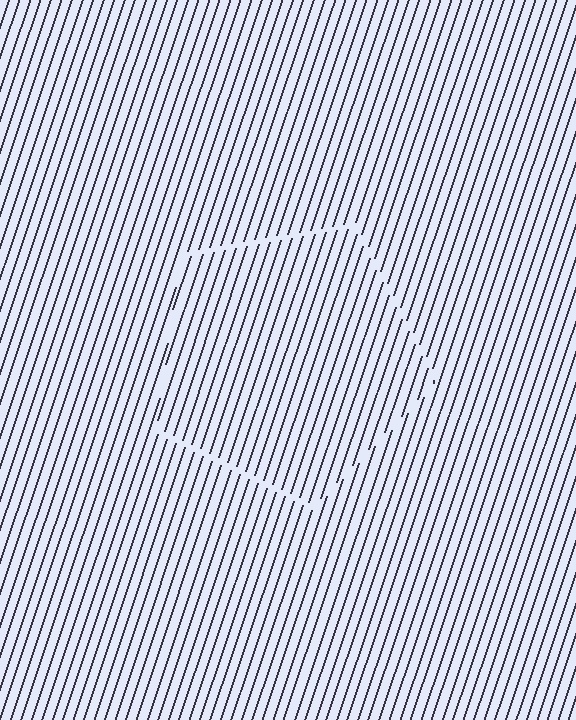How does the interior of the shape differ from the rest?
The interior of the shape contains the same grating, shifted by half a period — the contour is defined by the phase discontinuity where line-ends from the inner and outer gratings abut.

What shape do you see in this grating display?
An illusory pentagon. The interior of the shape contains the same grating, shifted by half a period — the contour is defined by the phase discontinuity where line-ends from the inner and outer gratings abut.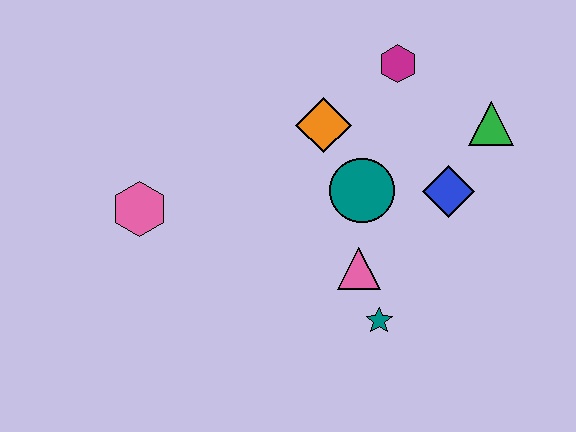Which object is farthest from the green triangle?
The pink hexagon is farthest from the green triangle.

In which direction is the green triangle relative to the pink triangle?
The green triangle is above the pink triangle.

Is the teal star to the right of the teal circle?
Yes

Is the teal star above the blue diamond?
No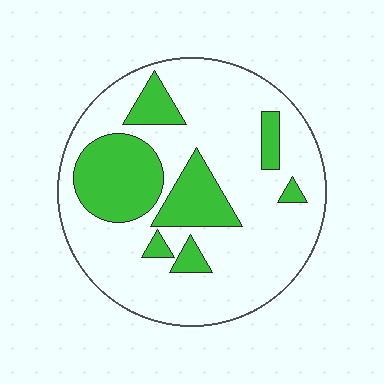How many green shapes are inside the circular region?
7.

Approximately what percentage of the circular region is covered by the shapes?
Approximately 25%.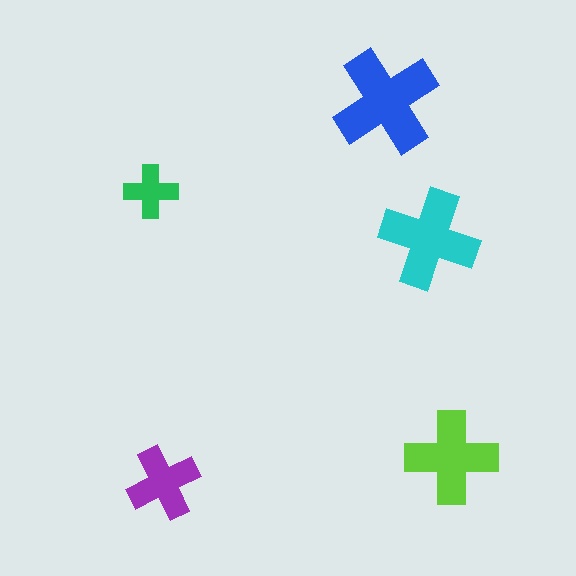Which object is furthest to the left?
The green cross is leftmost.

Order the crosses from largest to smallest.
the blue one, the cyan one, the lime one, the purple one, the green one.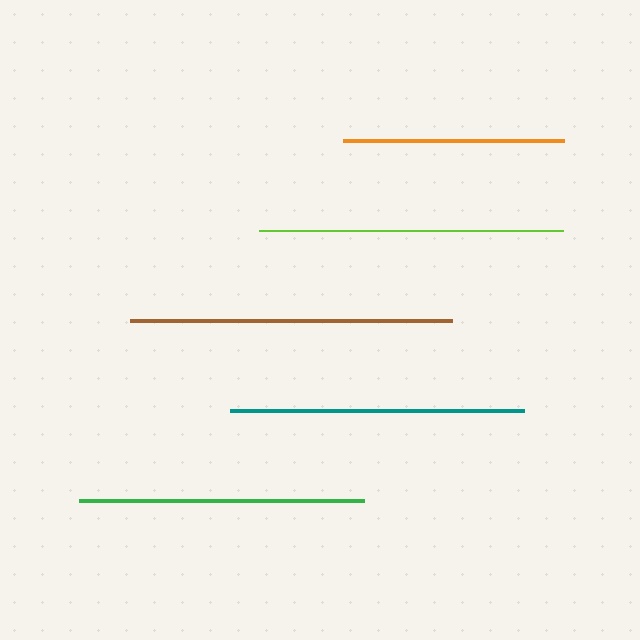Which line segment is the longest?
The brown line is the longest at approximately 323 pixels.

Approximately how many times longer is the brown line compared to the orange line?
The brown line is approximately 1.5 times the length of the orange line.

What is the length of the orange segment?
The orange segment is approximately 220 pixels long.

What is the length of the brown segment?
The brown segment is approximately 323 pixels long.